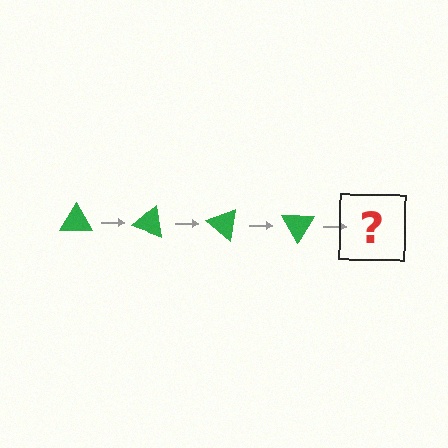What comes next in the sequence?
The next element should be a green triangle rotated 80 degrees.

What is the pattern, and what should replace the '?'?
The pattern is that the triangle rotates 20 degrees each step. The '?' should be a green triangle rotated 80 degrees.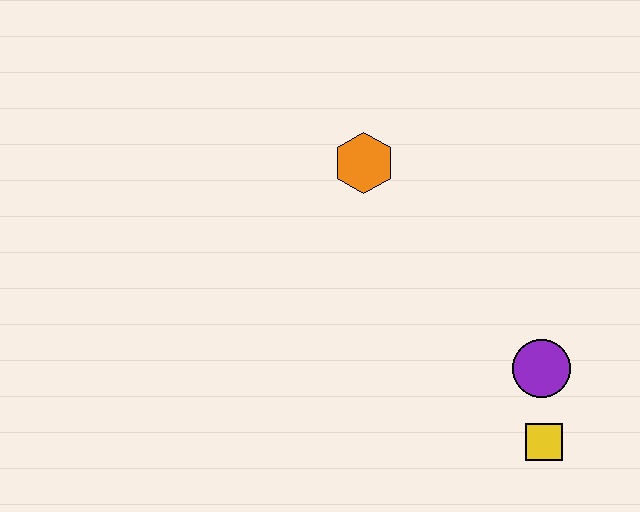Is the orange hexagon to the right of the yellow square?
No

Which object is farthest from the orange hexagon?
The yellow square is farthest from the orange hexagon.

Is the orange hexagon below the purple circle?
No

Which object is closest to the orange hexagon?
The purple circle is closest to the orange hexagon.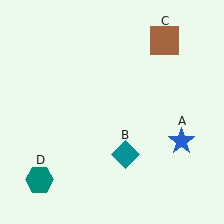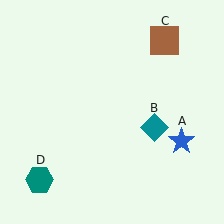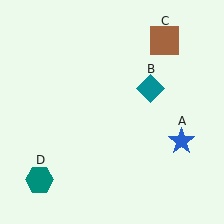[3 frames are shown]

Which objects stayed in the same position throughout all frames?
Blue star (object A) and brown square (object C) and teal hexagon (object D) remained stationary.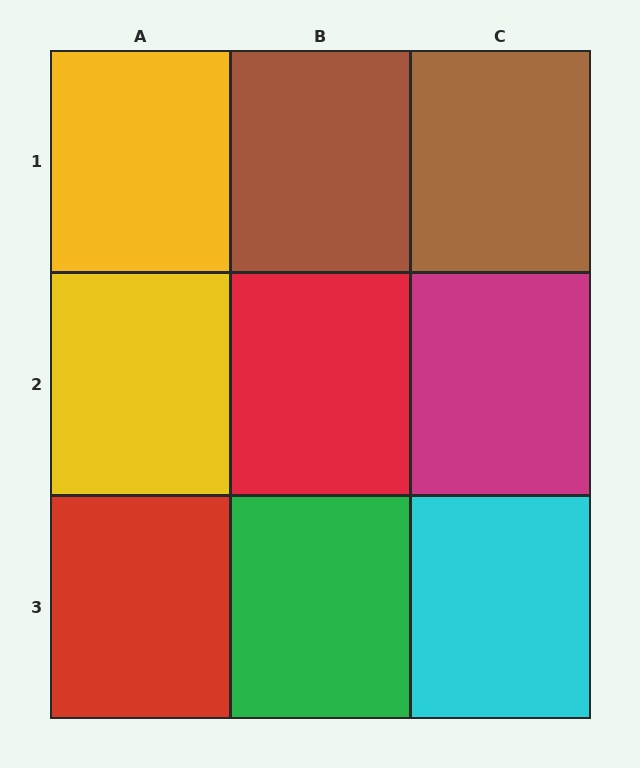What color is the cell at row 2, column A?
Yellow.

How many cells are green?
1 cell is green.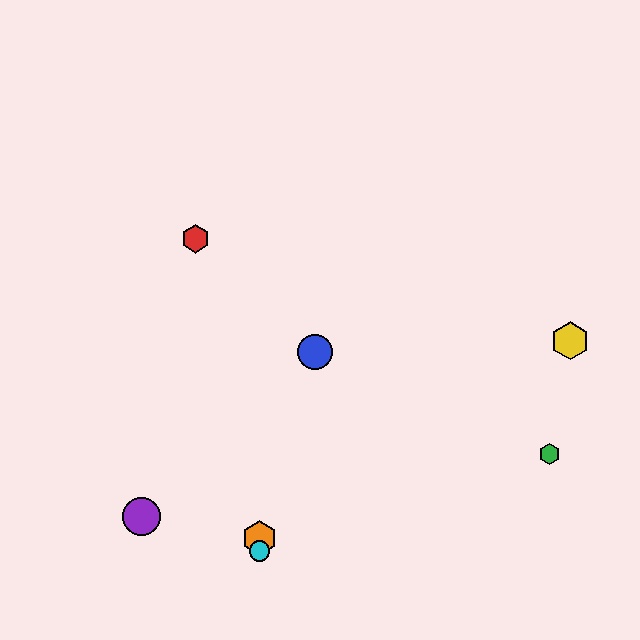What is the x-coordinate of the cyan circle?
The cyan circle is at x≈259.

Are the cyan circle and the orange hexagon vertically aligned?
Yes, both are at x≈259.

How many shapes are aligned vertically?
2 shapes (the orange hexagon, the cyan circle) are aligned vertically.